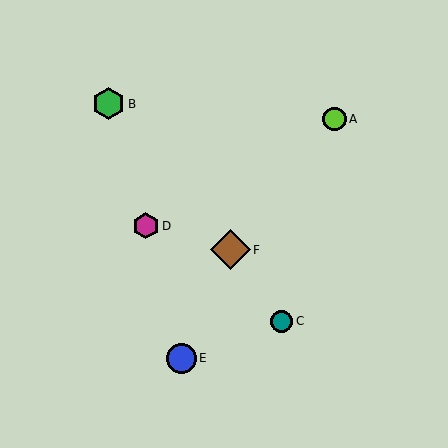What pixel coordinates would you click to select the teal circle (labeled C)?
Click at (282, 321) to select the teal circle C.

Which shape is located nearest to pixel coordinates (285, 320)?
The teal circle (labeled C) at (282, 321) is nearest to that location.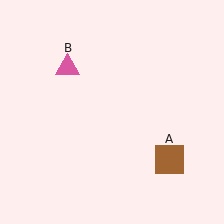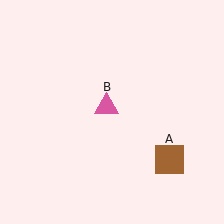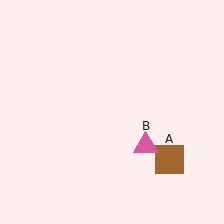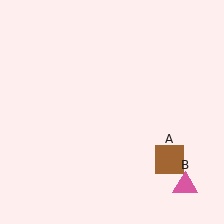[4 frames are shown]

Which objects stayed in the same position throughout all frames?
Brown square (object A) remained stationary.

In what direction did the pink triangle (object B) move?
The pink triangle (object B) moved down and to the right.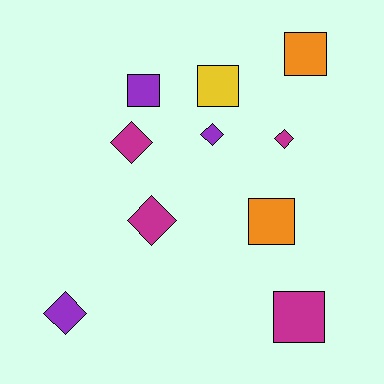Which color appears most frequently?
Magenta, with 4 objects.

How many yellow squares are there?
There is 1 yellow square.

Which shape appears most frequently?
Diamond, with 5 objects.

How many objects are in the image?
There are 10 objects.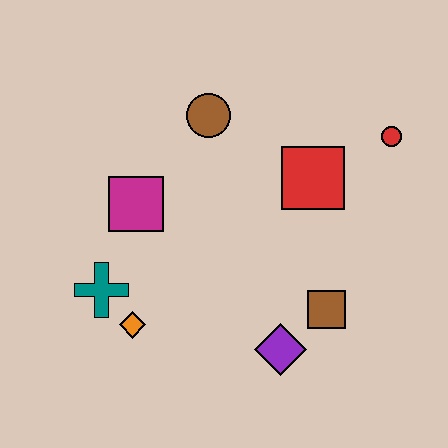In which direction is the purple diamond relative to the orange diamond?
The purple diamond is to the right of the orange diamond.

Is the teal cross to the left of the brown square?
Yes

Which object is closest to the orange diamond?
The teal cross is closest to the orange diamond.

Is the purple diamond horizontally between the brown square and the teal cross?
Yes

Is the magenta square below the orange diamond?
No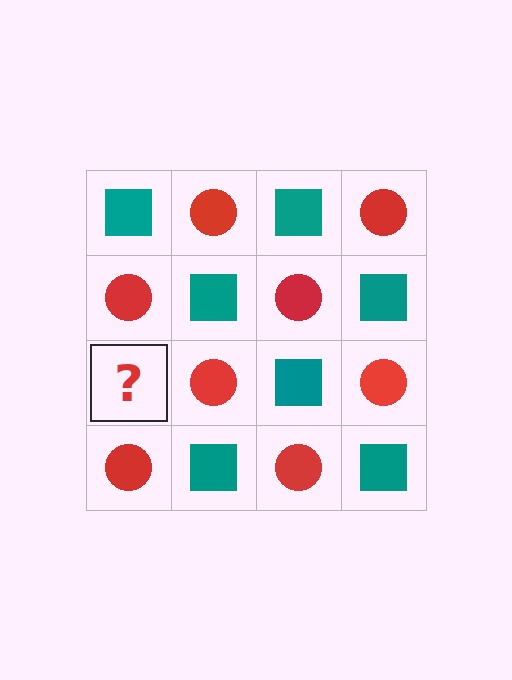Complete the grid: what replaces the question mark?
The question mark should be replaced with a teal square.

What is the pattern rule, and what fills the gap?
The rule is that it alternates teal square and red circle in a checkerboard pattern. The gap should be filled with a teal square.